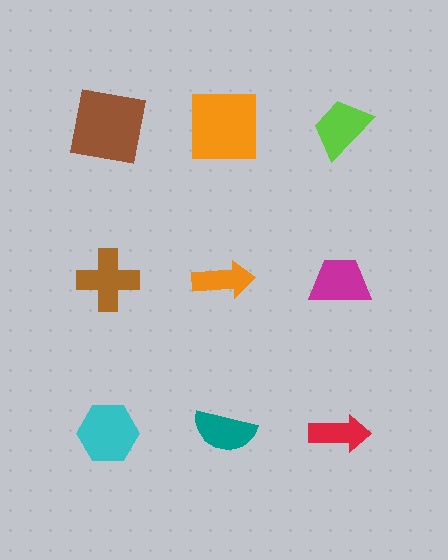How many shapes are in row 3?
3 shapes.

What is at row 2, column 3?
A magenta trapezoid.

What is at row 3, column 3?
A red arrow.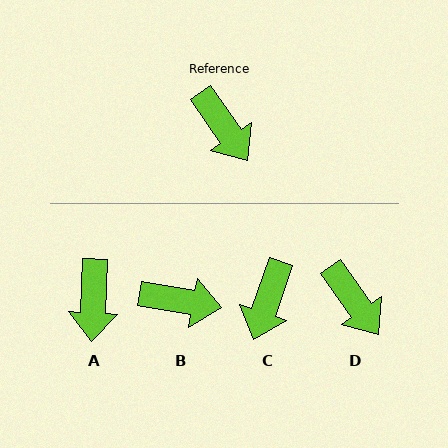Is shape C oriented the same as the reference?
No, it is off by about 54 degrees.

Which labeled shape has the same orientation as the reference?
D.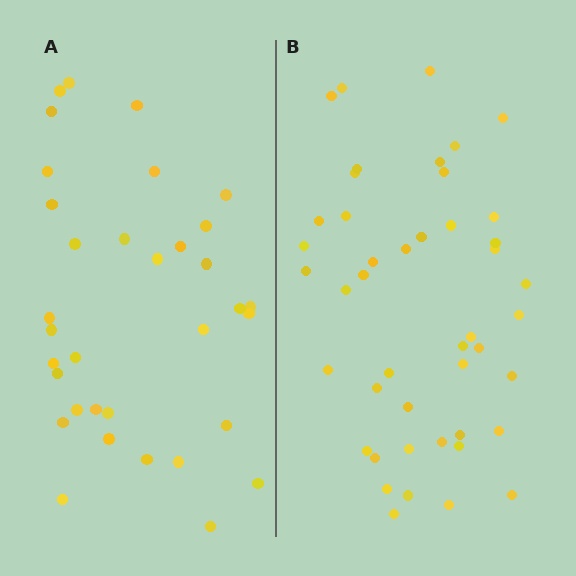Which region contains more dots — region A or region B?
Region B (the right region) has more dots.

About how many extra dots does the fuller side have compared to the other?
Region B has roughly 12 or so more dots than region A.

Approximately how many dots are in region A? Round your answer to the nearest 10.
About 30 dots. (The exact count is 34, which rounds to 30.)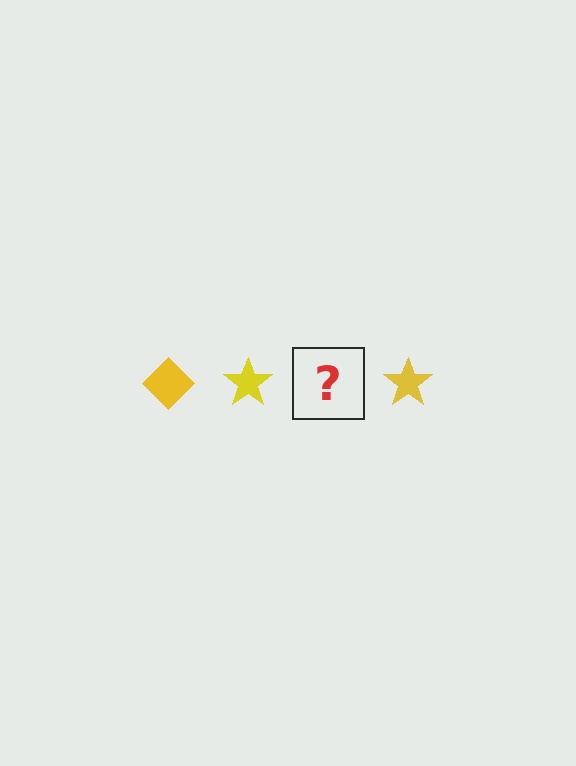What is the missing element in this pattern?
The missing element is a yellow diamond.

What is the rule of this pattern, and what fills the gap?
The rule is that the pattern cycles through diamond, star shapes in yellow. The gap should be filled with a yellow diamond.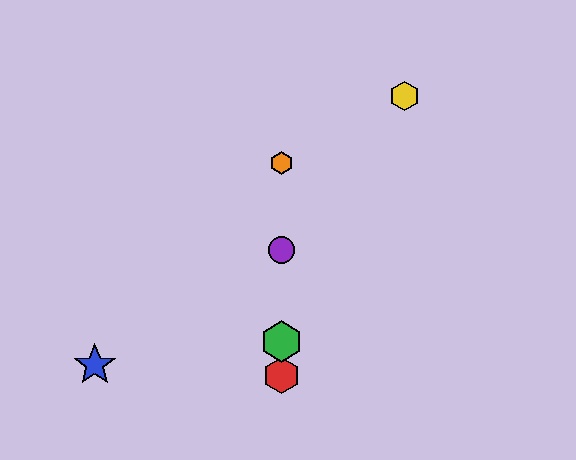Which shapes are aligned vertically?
The red hexagon, the green hexagon, the purple circle, the orange hexagon are aligned vertically.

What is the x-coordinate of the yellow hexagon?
The yellow hexagon is at x≈404.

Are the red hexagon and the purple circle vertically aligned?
Yes, both are at x≈281.